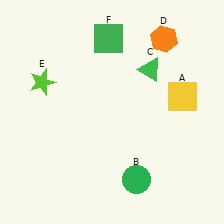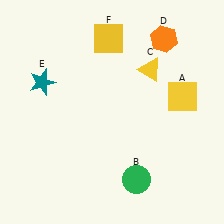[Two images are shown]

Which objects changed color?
C changed from green to yellow. E changed from lime to teal. F changed from green to yellow.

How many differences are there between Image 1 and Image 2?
There are 3 differences between the two images.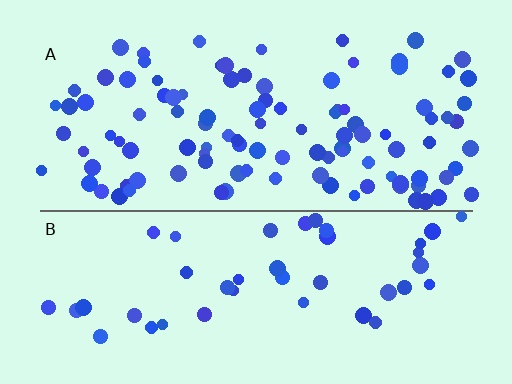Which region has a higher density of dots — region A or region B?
A (the top).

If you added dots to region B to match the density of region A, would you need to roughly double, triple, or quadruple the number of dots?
Approximately double.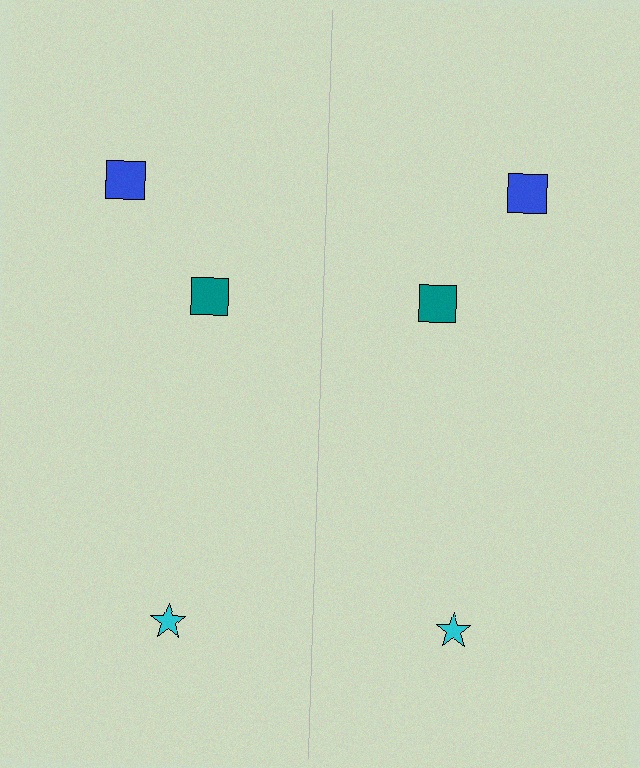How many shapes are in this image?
There are 6 shapes in this image.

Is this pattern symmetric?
Yes, this pattern has bilateral (reflection) symmetry.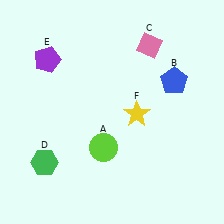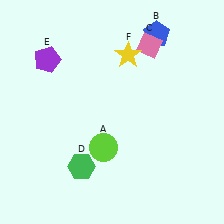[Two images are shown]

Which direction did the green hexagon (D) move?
The green hexagon (D) moved right.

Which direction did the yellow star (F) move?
The yellow star (F) moved up.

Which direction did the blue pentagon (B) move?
The blue pentagon (B) moved up.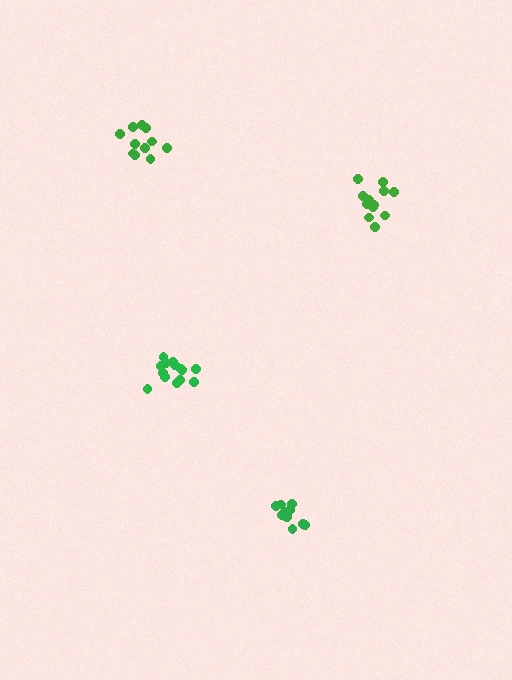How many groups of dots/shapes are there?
There are 4 groups.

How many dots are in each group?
Group 1: 14 dots, Group 2: 12 dots, Group 3: 11 dots, Group 4: 11 dots (48 total).